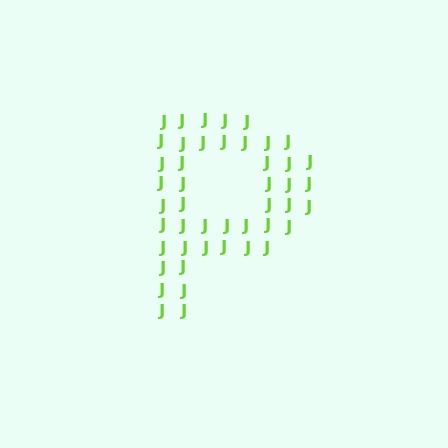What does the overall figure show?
The overall figure shows the letter P.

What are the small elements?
The small elements are letter J's.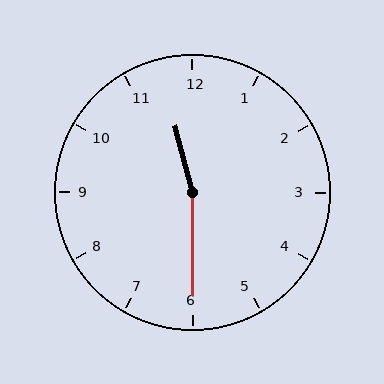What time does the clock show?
11:30.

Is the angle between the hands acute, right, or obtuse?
It is obtuse.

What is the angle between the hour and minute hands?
Approximately 165 degrees.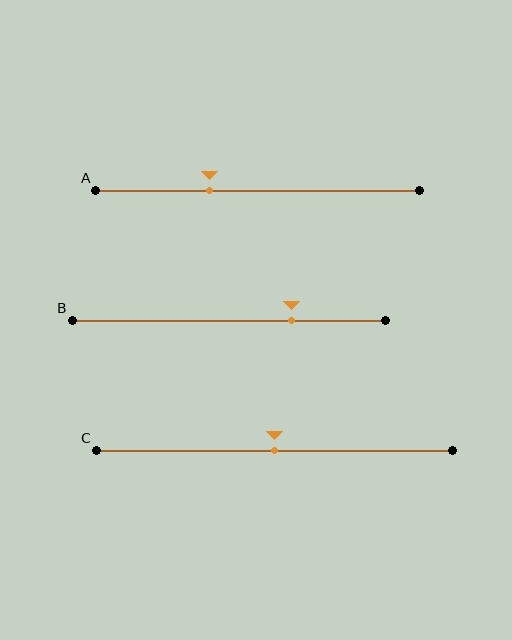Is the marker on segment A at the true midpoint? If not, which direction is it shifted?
No, the marker on segment A is shifted to the left by about 15% of the segment length.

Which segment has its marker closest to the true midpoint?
Segment C has its marker closest to the true midpoint.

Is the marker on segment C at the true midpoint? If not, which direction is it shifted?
Yes, the marker on segment C is at the true midpoint.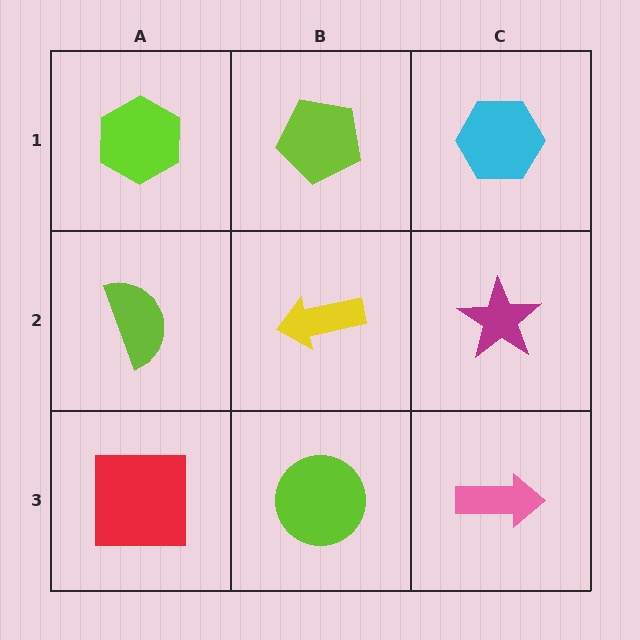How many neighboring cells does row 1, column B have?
3.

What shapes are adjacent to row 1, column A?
A lime semicircle (row 2, column A), a lime pentagon (row 1, column B).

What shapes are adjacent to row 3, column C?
A magenta star (row 2, column C), a lime circle (row 3, column B).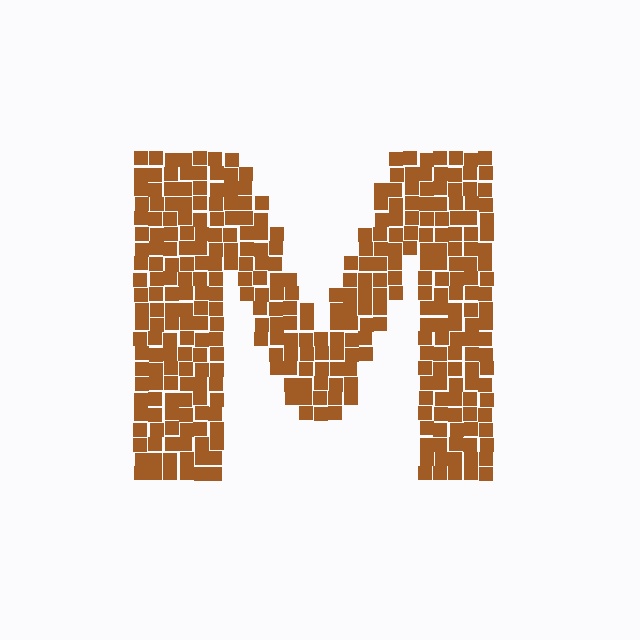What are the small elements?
The small elements are squares.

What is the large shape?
The large shape is the letter M.